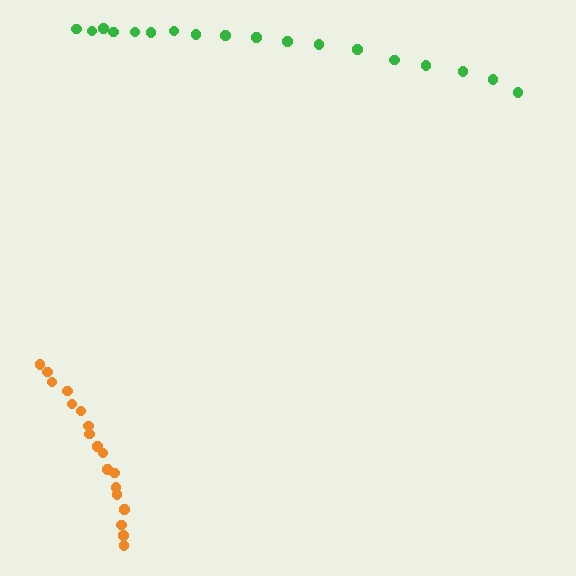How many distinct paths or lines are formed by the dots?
There are 2 distinct paths.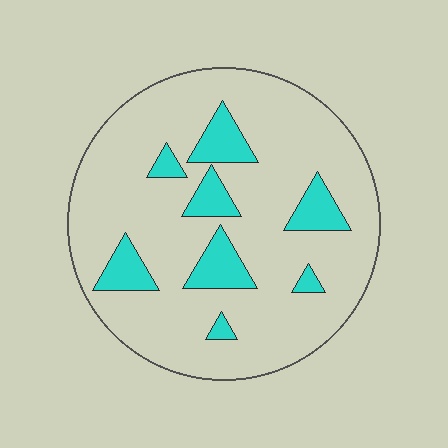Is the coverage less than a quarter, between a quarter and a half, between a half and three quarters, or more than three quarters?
Less than a quarter.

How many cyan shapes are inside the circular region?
8.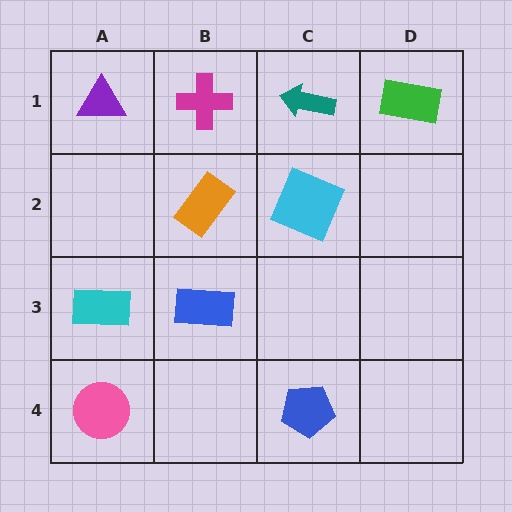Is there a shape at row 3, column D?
No, that cell is empty.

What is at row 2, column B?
An orange rectangle.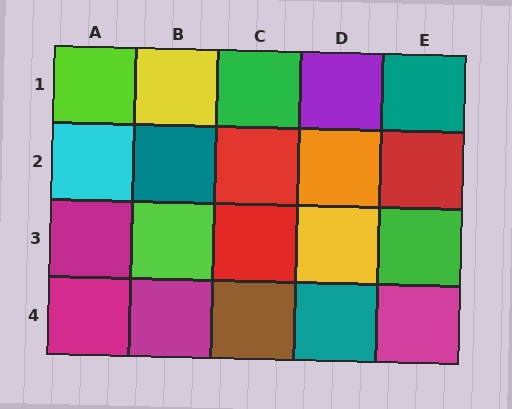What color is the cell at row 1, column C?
Green.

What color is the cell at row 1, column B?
Yellow.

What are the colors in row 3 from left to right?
Magenta, lime, red, yellow, green.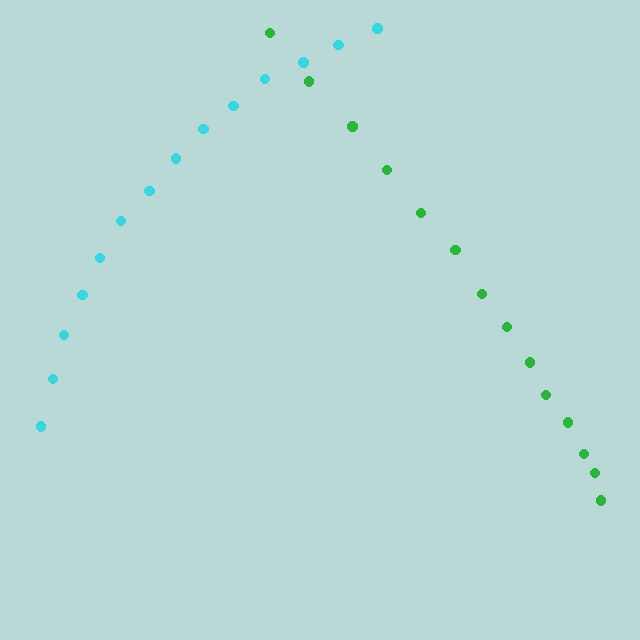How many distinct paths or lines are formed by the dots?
There are 2 distinct paths.